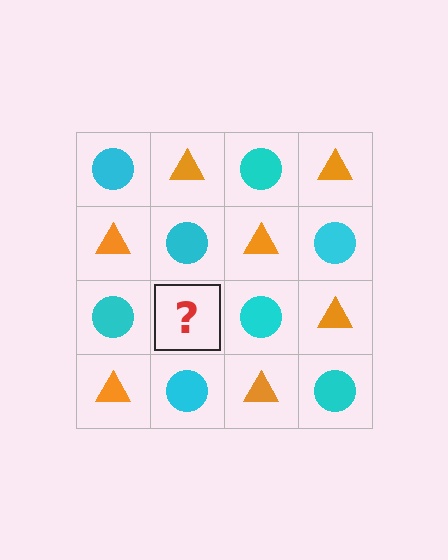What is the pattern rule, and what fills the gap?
The rule is that it alternates cyan circle and orange triangle in a checkerboard pattern. The gap should be filled with an orange triangle.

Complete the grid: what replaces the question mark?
The question mark should be replaced with an orange triangle.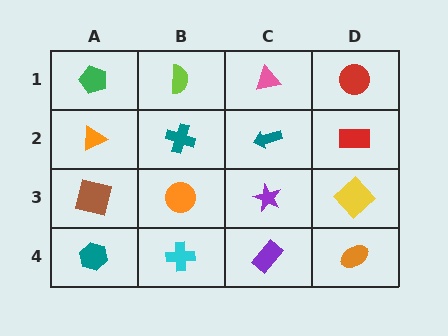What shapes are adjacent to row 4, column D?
A yellow diamond (row 3, column D), a purple rectangle (row 4, column C).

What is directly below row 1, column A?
An orange triangle.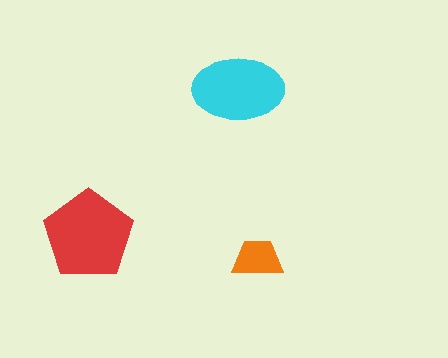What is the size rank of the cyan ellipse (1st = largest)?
2nd.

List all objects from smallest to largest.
The orange trapezoid, the cyan ellipse, the red pentagon.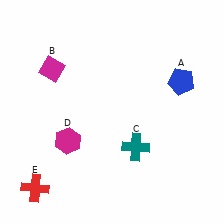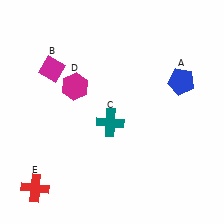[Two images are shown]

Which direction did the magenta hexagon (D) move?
The magenta hexagon (D) moved up.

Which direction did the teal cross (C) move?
The teal cross (C) moved left.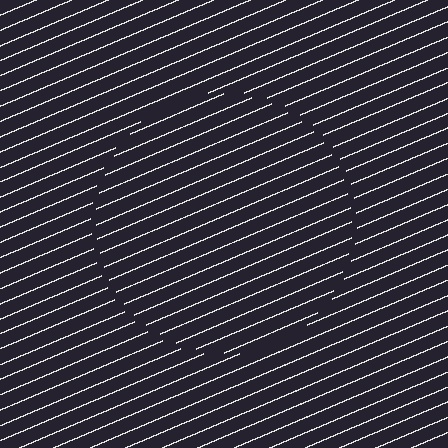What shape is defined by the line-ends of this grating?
An illusory circle. The interior of the shape contains the same grating, shifted by half a period — the contour is defined by the phase discontinuity where line-ends from the inner and outer gratings abut.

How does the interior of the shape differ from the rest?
The interior of the shape contains the same grating, shifted by half a period — the contour is defined by the phase discontinuity where line-ends from the inner and outer gratings abut.